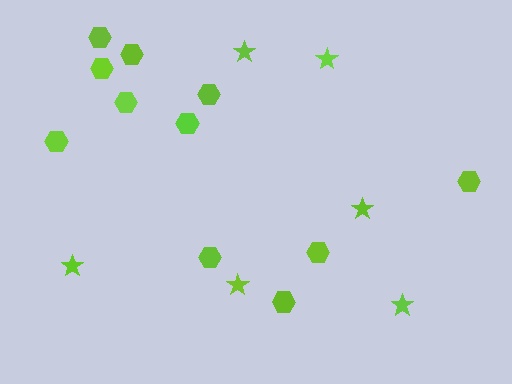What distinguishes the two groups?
There are 2 groups: one group of hexagons (11) and one group of stars (6).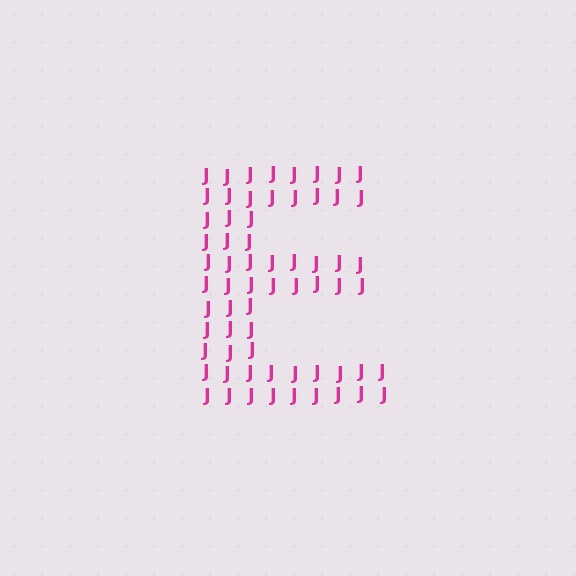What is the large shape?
The large shape is the letter E.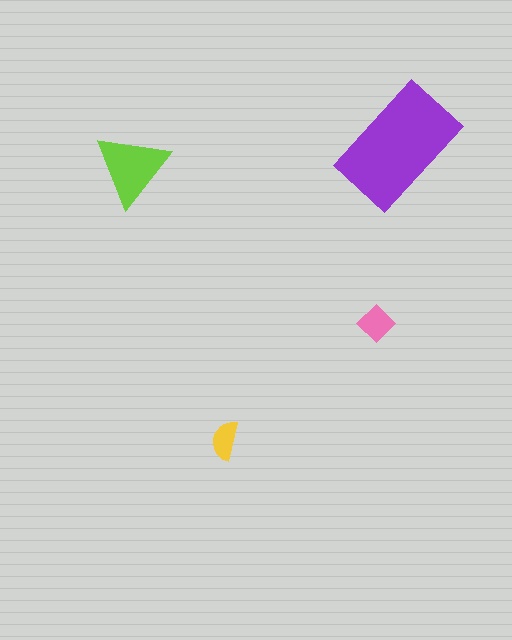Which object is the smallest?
The yellow semicircle.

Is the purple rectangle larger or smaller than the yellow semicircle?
Larger.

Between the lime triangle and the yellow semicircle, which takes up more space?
The lime triangle.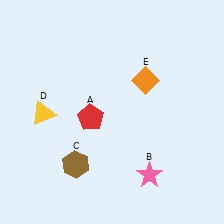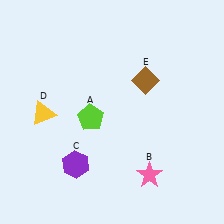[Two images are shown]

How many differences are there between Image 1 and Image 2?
There are 3 differences between the two images.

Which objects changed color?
A changed from red to lime. C changed from brown to purple. E changed from orange to brown.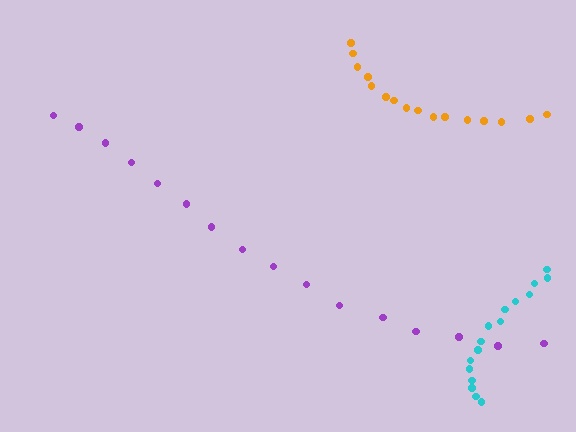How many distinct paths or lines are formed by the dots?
There are 3 distinct paths.